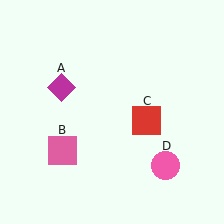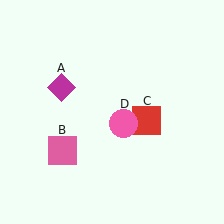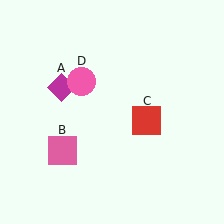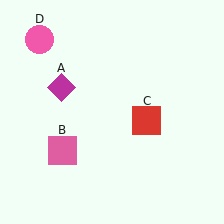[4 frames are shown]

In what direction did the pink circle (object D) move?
The pink circle (object D) moved up and to the left.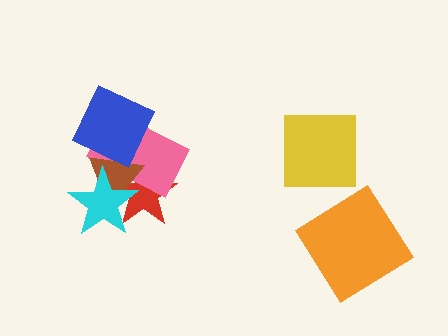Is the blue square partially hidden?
No, no other shape covers it.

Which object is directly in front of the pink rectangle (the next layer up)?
The brown triangle is directly in front of the pink rectangle.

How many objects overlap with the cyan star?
3 objects overlap with the cyan star.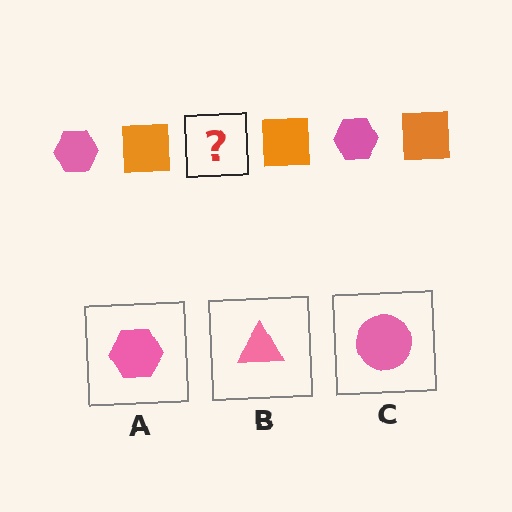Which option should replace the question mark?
Option A.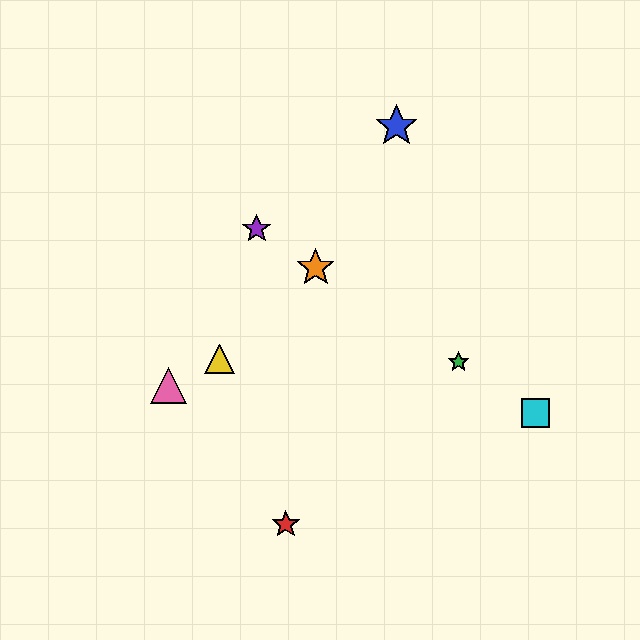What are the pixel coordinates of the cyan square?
The cyan square is at (536, 413).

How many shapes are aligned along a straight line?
4 shapes (the green star, the purple star, the orange star, the cyan square) are aligned along a straight line.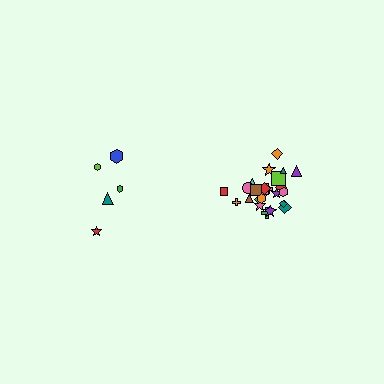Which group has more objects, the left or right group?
The right group.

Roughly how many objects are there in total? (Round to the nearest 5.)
Roughly 30 objects in total.